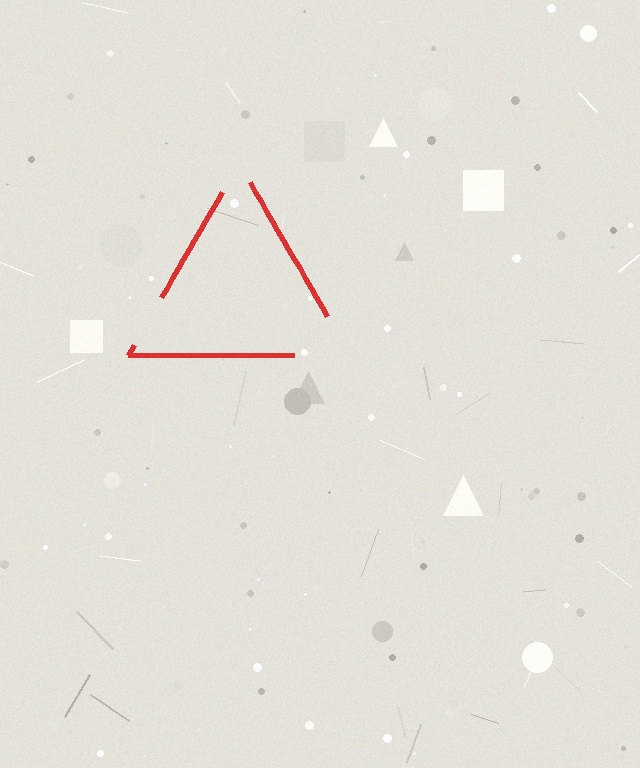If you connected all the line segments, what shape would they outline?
They would outline a triangle.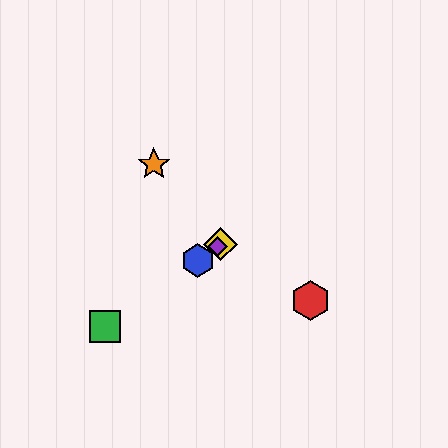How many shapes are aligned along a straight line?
4 shapes (the blue hexagon, the green square, the yellow diamond, the purple diamond) are aligned along a straight line.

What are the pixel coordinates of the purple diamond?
The purple diamond is at (217, 246).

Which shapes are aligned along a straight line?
The blue hexagon, the green square, the yellow diamond, the purple diamond are aligned along a straight line.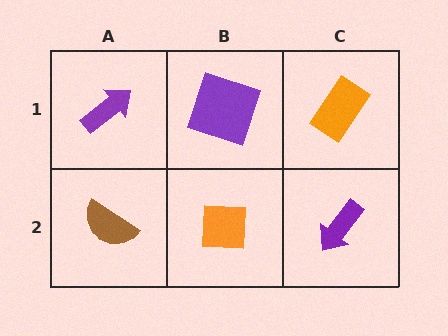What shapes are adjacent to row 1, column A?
A brown semicircle (row 2, column A), a purple square (row 1, column B).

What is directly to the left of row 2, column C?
An orange square.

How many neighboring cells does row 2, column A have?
2.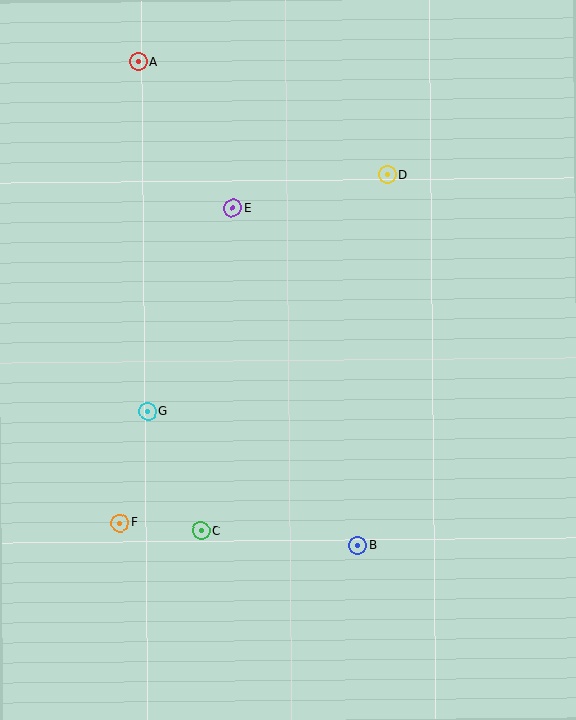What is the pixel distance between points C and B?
The distance between C and B is 158 pixels.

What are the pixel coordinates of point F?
Point F is at (120, 523).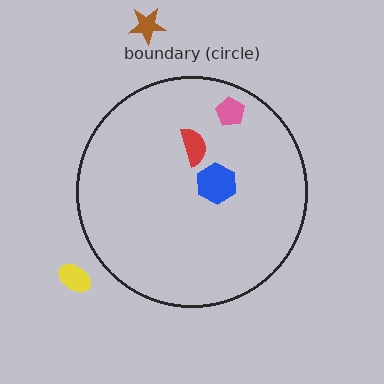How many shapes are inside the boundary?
3 inside, 2 outside.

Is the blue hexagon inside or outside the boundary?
Inside.